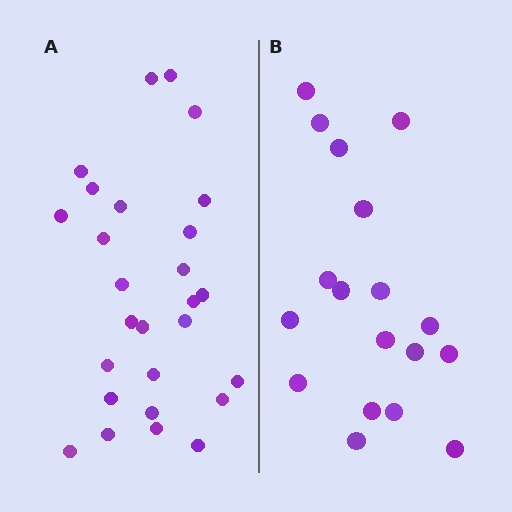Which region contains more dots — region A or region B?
Region A (the left region) has more dots.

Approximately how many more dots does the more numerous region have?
Region A has roughly 8 or so more dots than region B.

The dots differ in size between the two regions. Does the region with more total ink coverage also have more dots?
No. Region B has more total ink coverage because its dots are larger, but region A actually contains more individual dots. Total area can be misleading — the number of items is what matters here.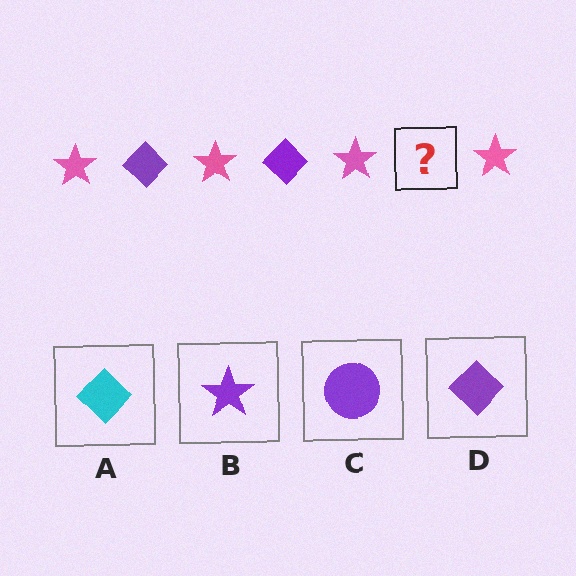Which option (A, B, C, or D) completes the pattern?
D.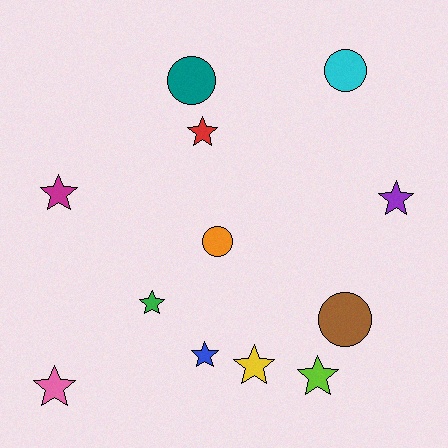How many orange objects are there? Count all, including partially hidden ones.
There is 1 orange object.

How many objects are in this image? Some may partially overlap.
There are 12 objects.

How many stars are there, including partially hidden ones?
There are 8 stars.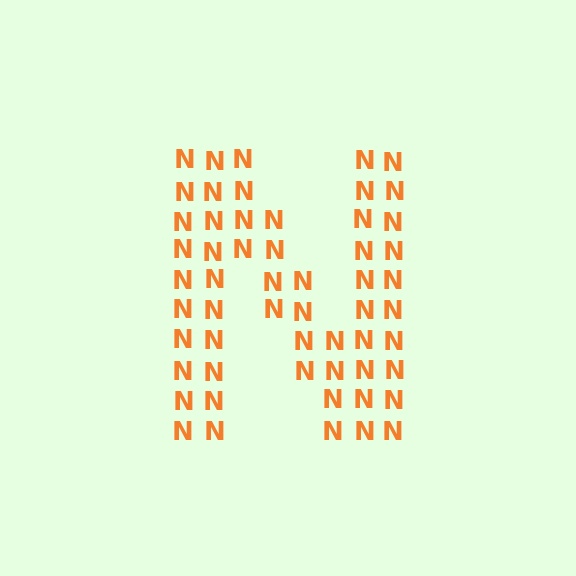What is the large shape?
The large shape is the letter N.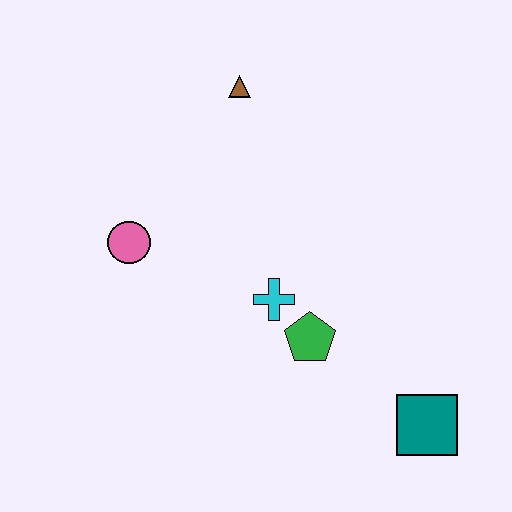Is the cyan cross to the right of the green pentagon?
No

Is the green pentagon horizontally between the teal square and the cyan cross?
Yes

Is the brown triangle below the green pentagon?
No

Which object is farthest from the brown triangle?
The teal square is farthest from the brown triangle.